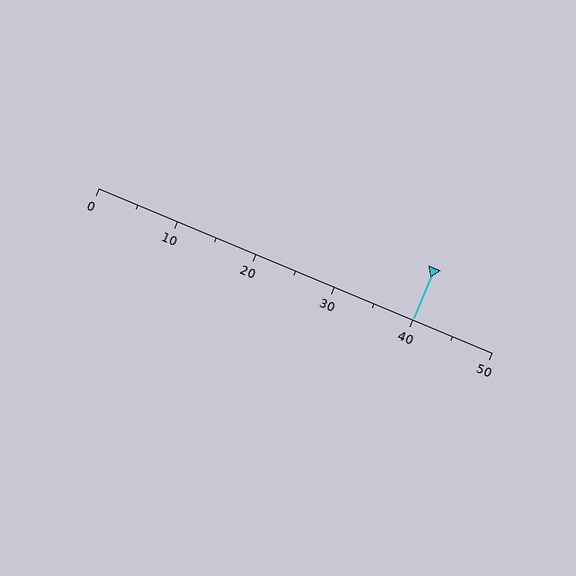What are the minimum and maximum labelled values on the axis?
The axis runs from 0 to 50.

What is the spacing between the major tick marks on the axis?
The major ticks are spaced 10 apart.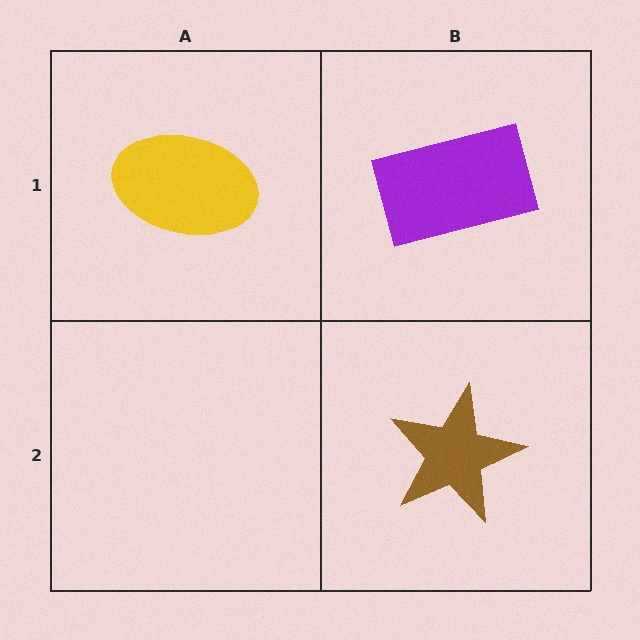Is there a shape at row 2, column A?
No, that cell is empty.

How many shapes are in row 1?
2 shapes.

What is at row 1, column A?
A yellow ellipse.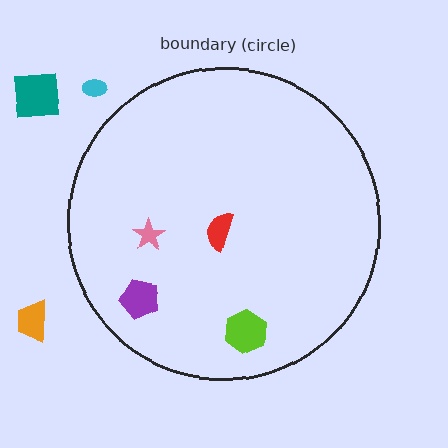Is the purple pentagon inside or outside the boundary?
Inside.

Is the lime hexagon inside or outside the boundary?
Inside.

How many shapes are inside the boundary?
4 inside, 3 outside.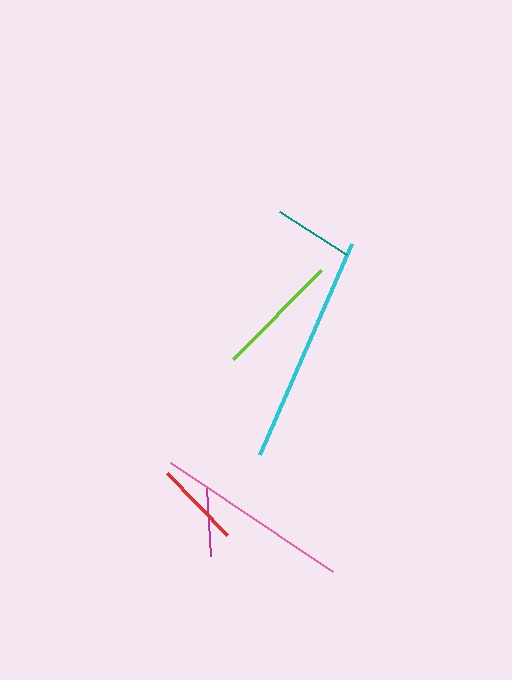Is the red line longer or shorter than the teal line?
The red line is longer than the teal line.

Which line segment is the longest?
The cyan line is the longest at approximately 230 pixels.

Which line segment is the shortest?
The magenta line is the shortest at approximately 69 pixels.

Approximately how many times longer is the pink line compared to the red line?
The pink line is approximately 2.3 times the length of the red line.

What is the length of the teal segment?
The teal segment is approximately 79 pixels long.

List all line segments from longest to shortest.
From longest to shortest: cyan, pink, lime, red, teal, magenta.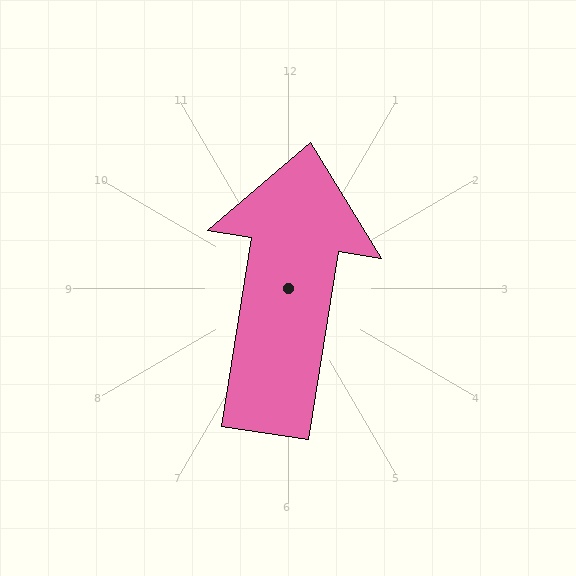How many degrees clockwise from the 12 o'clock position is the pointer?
Approximately 9 degrees.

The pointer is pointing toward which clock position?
Roughly 12 o'clock.